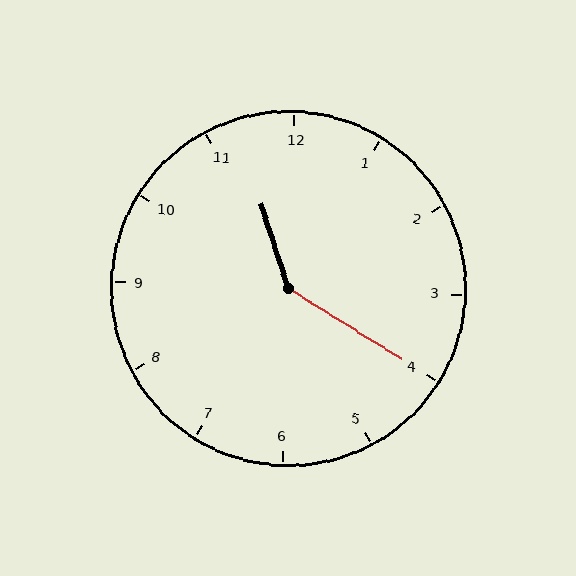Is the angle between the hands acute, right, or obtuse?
It is obtuse.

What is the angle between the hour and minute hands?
Approximately 140 degrees.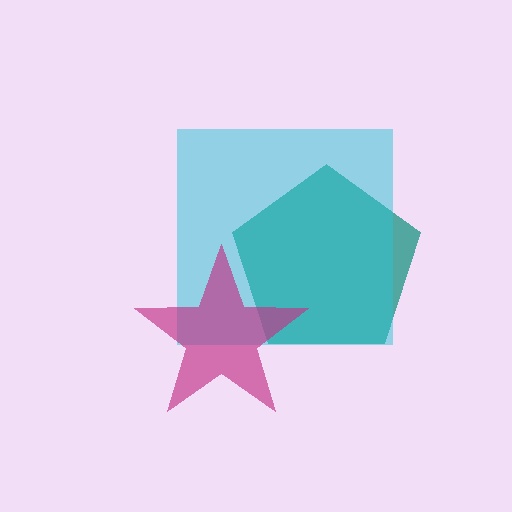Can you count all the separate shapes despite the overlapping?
Yes, there are 3 separate shapes.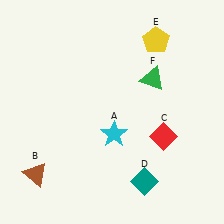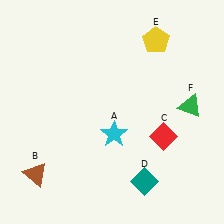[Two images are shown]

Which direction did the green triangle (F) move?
The green triangle (F) moved right.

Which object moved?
The green triangle (F) moved right.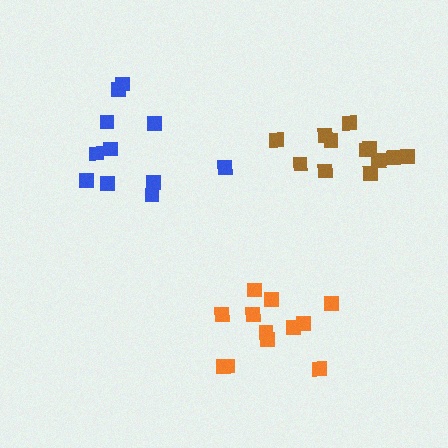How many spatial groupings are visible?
There are 3 spatial groupings.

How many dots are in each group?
Group 1: 12 dots, Group 2: 11 dots, Group 3: 12 dots (35 total).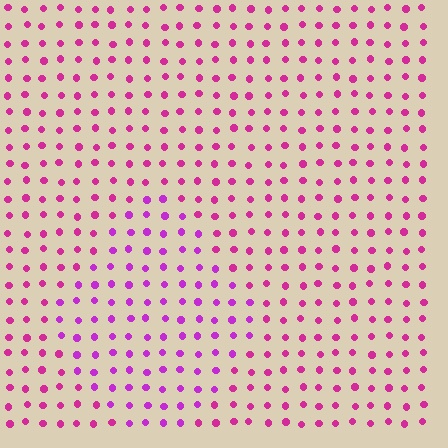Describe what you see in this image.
The image is filled with small magenta elements in a uniform arrangement. A diamond-shaped region is visible where the elements are tinted to a slightly different hue, forming a subtle color boundary.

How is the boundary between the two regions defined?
The boundary is defined purely by a slight shift in hue (about 26 degrees). Spacing, size, and orientation are identical on both sides.